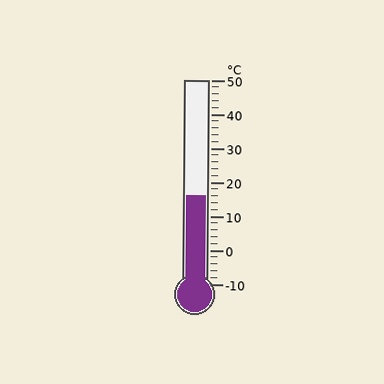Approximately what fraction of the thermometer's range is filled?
The thermometer is filled to approximately 45% of its range.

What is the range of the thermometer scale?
The thermometer scale ranges from -10°C to 50°C.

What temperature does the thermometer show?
The thermometer shows approximately 16°C.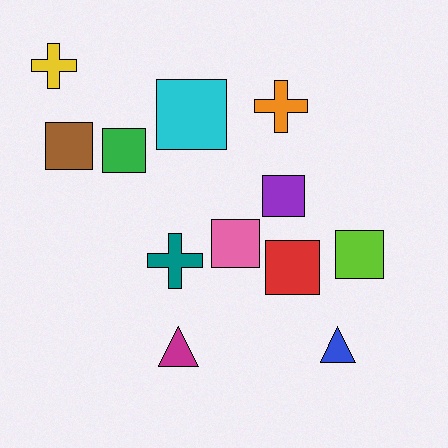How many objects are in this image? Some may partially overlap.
There are 12 objects.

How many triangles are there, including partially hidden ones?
There are 2 triangles.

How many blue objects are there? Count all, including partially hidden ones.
There is 1 blue object.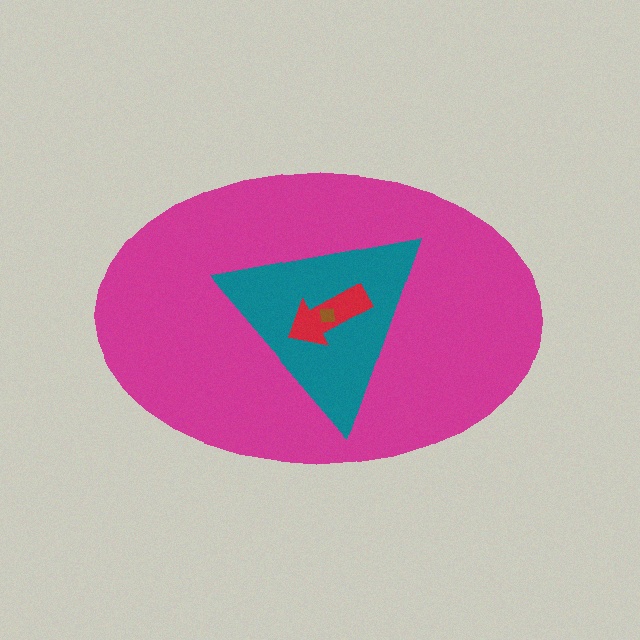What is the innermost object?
The brown square.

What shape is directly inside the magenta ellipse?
The teal triangle.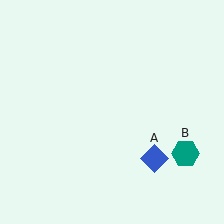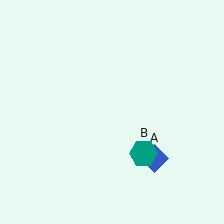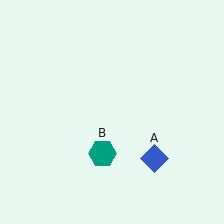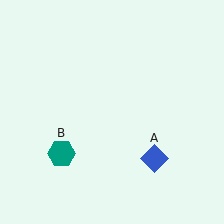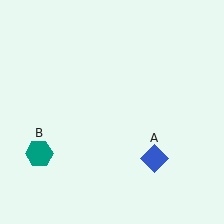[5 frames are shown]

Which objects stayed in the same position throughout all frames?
Blue diamond (object A) remained stationary.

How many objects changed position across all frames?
1 object changed position: teal hexagon (object B).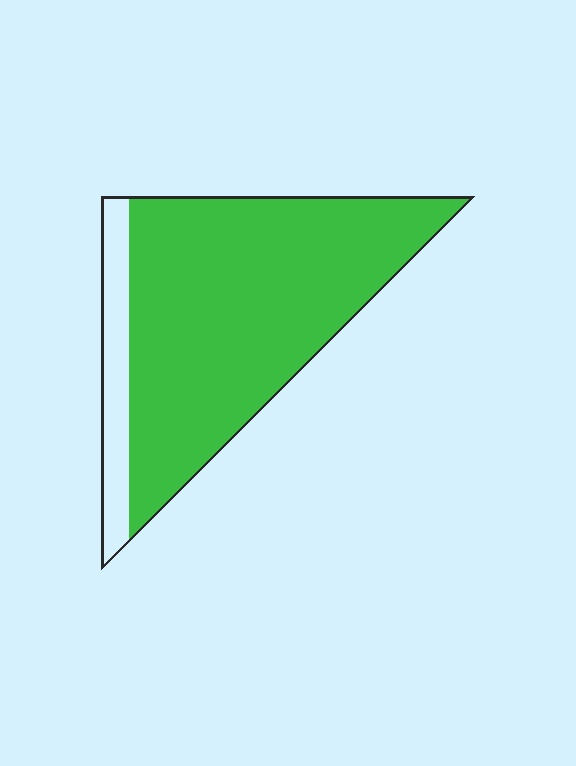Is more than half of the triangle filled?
Yes.